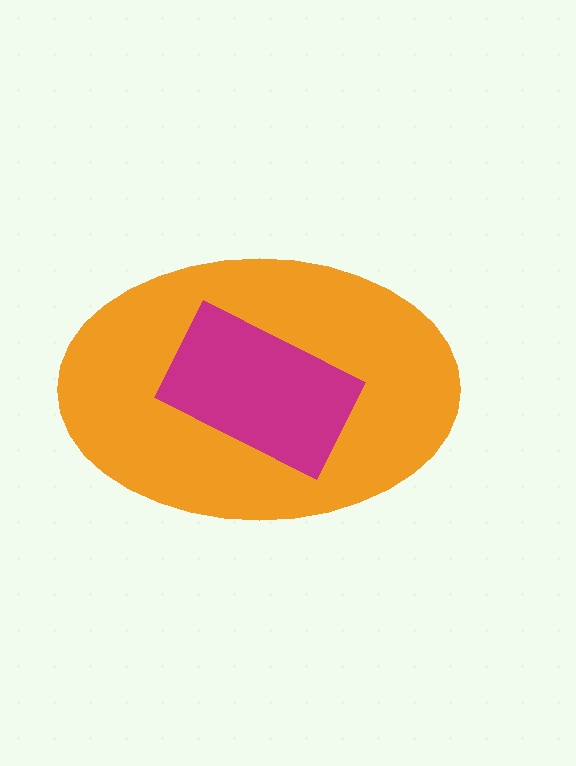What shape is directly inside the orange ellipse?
The magenta rectangle.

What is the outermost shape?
The orange ellipse.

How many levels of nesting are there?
2.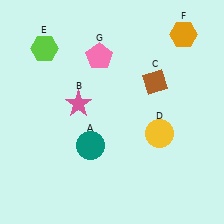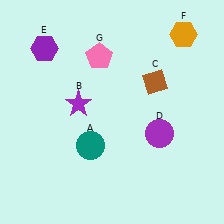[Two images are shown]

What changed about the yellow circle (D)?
In Image 1, D is yellow. In Image 2, it changed to purple.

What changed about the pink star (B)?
In Image 1, B is pink. In Image 2, it changed to purple.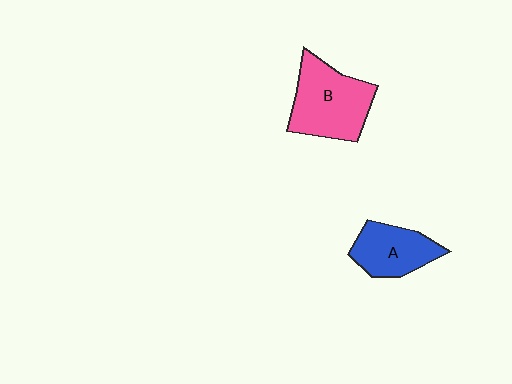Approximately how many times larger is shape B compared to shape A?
Approximately 1.4 times.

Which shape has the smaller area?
Shape A (blue).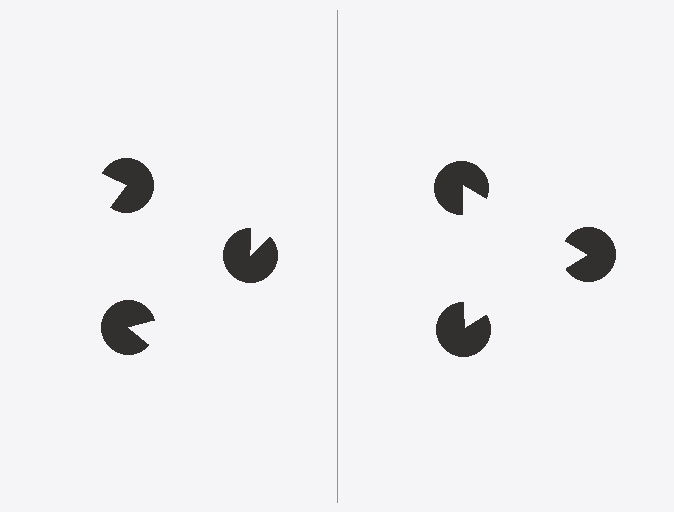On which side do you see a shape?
An illusory triangle appears on the right side. On the left side the wedge cuts are rotated, so no coherent shape forms.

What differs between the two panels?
The pac-man discs are positioned identically on both sides; only the wedge orientations differ. On the right they align to a triangle; on the left they are misaligned.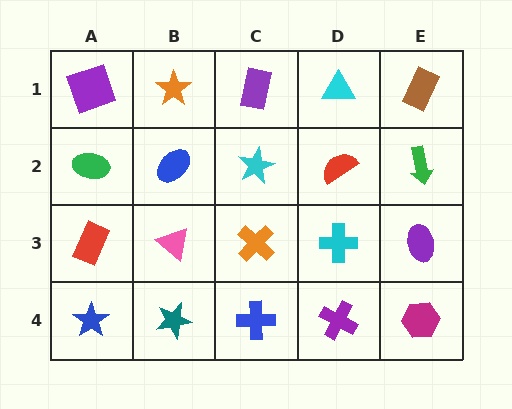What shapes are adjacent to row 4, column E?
A purple ellipse (row 3, column E), a purple cross (row 4, column D).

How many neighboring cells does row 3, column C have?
4.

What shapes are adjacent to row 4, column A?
A red rectangle (row 3, column A), a teal star (row 4, column B).